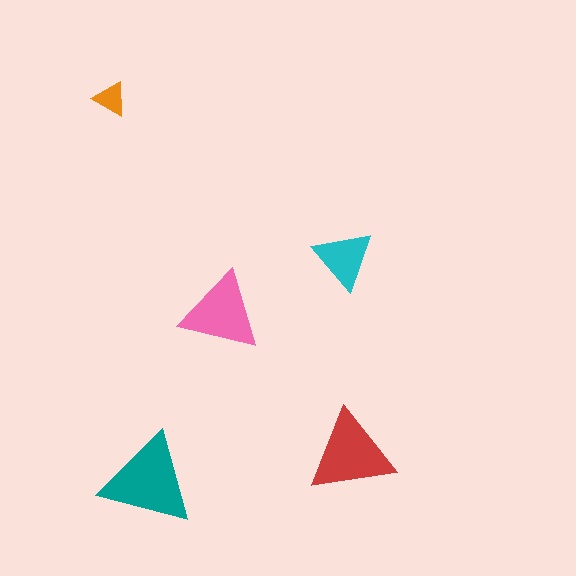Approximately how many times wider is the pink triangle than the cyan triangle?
About 1.5 times wider.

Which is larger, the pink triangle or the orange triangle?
The pink one.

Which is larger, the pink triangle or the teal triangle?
The teal one.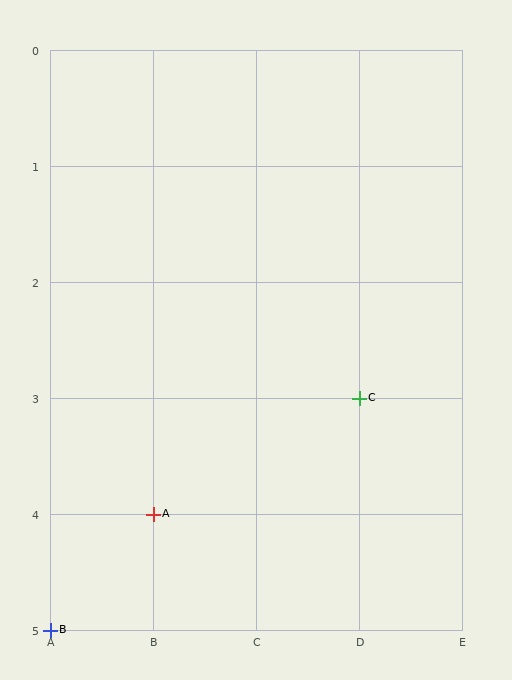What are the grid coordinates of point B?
Point B is at grid coordinates (A, 5).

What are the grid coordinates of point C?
Point C is at grid coordinates (D, 3).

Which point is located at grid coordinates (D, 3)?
Point C is at (D, 3).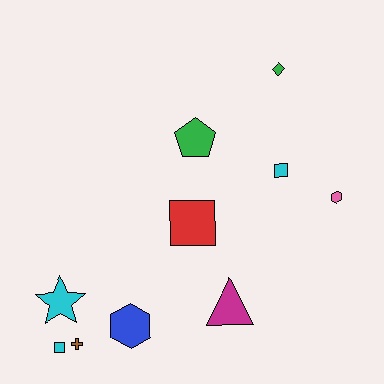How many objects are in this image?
There are 10 objects.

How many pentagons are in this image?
There is 1 pentagon.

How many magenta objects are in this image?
There is 1 magenta object.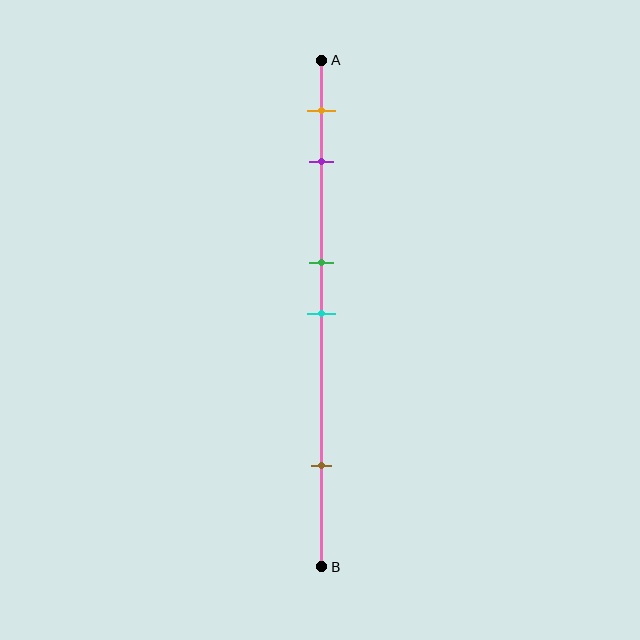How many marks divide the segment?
There are 5 marks dividing the segment.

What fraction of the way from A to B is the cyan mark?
The cyan mark is approximately 50% (0.5) of the way from A to B.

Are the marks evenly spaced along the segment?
No, the marks are not evenly spaced.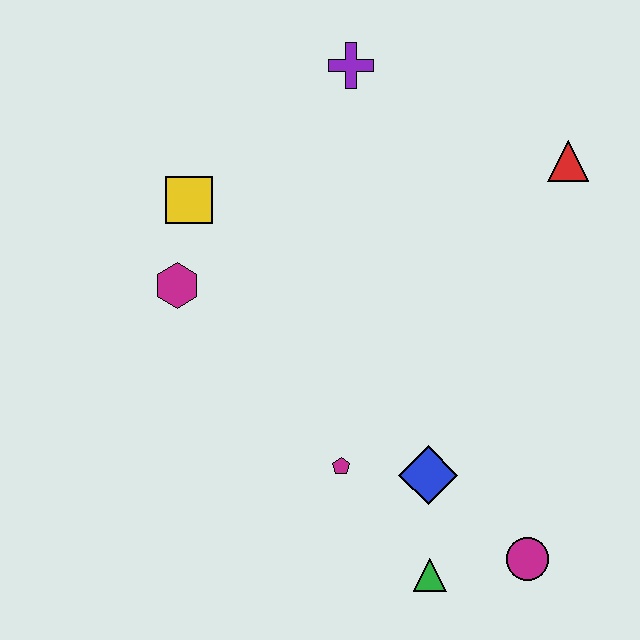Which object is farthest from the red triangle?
The green triangle is farthest from the red triangle.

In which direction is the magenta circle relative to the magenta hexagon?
The magenta circle is to the right of the magenta hexagon.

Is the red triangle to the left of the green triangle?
No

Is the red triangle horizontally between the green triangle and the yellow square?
No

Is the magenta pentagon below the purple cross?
Yes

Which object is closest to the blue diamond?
The magenta pentagon is closest to the blue diamond.